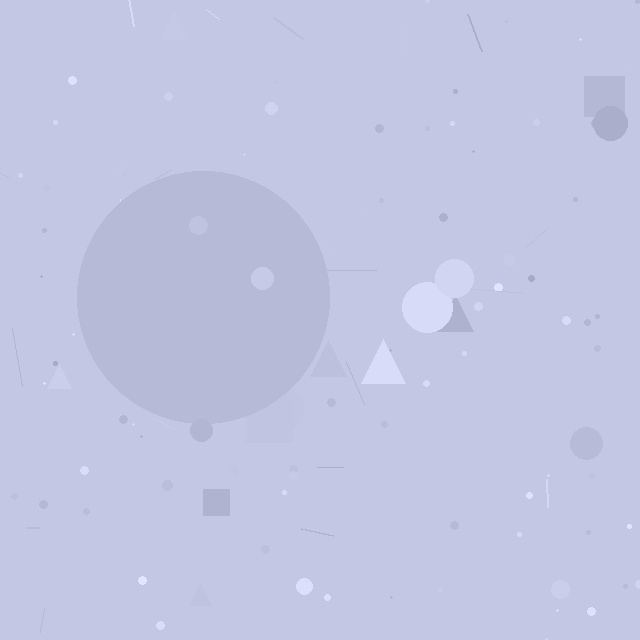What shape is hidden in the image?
A circle is hidden in the image.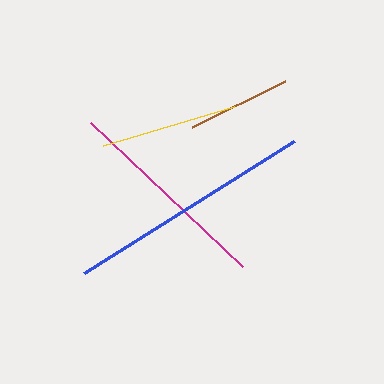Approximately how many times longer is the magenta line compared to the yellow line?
The magenta line is approximately 1.5 times the length of the yellow line.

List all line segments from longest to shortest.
From longest to shortest: blue, magenta, yellow, brown.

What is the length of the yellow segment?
The yellow segment is approximately 138 pixels long.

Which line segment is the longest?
The blue line is the longest at approximately 248 pixels.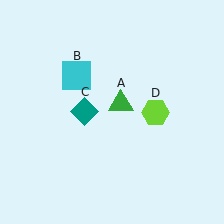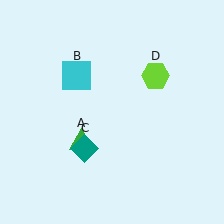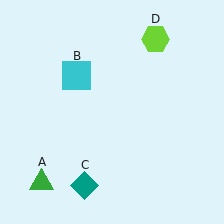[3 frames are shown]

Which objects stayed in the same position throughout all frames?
Cyan square (object B) remained stationary.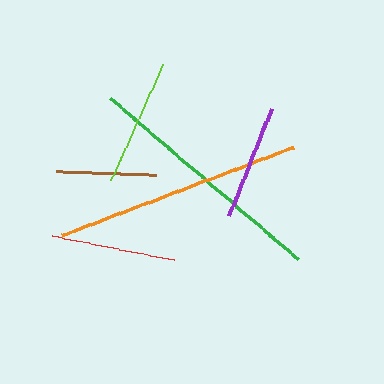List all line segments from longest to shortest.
From longest to shortest: orange, green, lime, red, purple, brown.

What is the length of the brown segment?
The brown segment is approximately 100 pixels long.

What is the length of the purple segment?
The purple segment is approximately 115 pixels long.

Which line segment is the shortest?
The brown line is the shortest at approximately 100 pixels.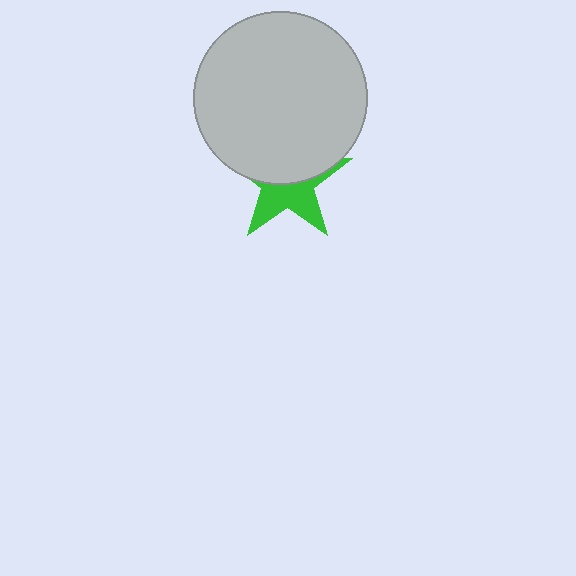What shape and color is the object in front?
The object in front is a light gray circle.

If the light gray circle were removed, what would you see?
You would see the complete green star.